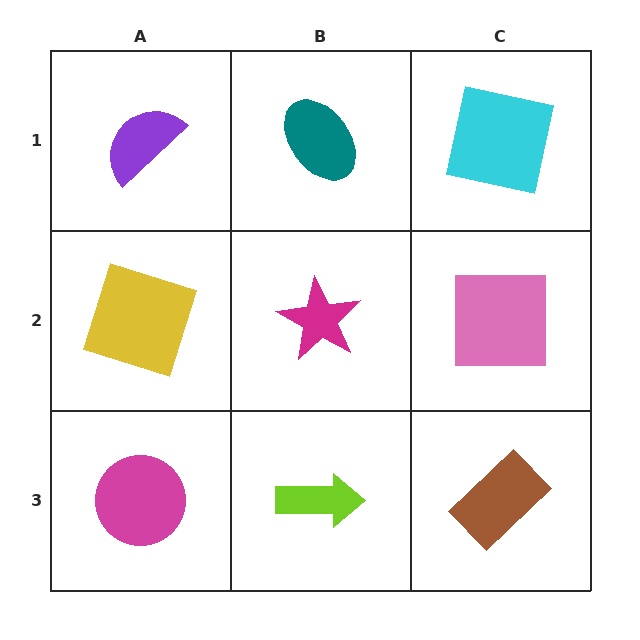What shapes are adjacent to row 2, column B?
A teal ellipse (row 1, column B), a lime arrow (row 3, column B), a yellow square (row 2, column A), a pink square (row 2, column C).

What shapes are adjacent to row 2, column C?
A cyan square (row 1, column C), a brown rectangle (row 3, column C), a magenta star (row 2, column B).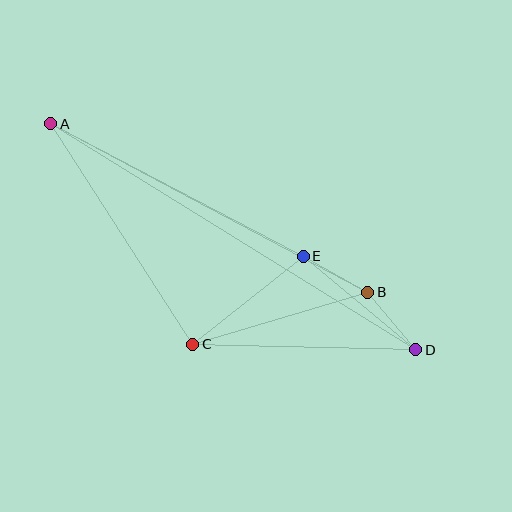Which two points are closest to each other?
Points B and E are closest to each other.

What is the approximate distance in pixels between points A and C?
The distance between A and C is approximately 262 pixels.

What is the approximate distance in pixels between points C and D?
The distance between C and D is approximately 223 pixels.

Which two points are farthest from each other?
Points A and D are farthest from each other.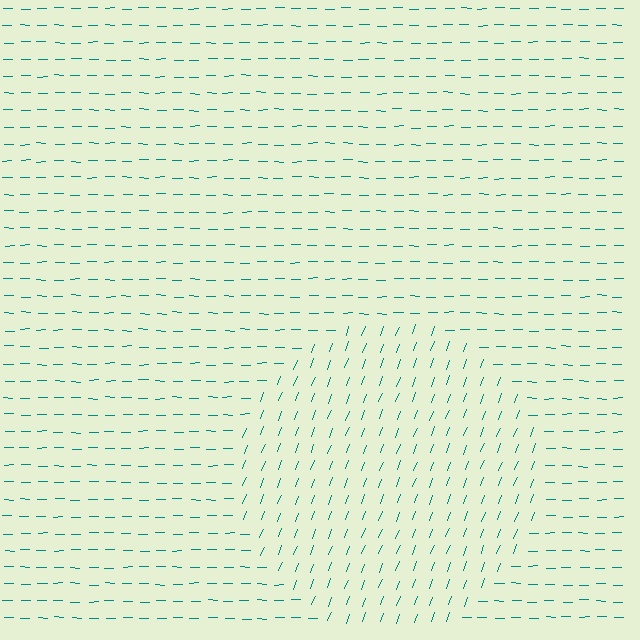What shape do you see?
I see a circle.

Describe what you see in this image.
The image is filled with small teal line segments. A circle region in the image has lines oriented differently from the surrounding lines, creating a visible texture boundary.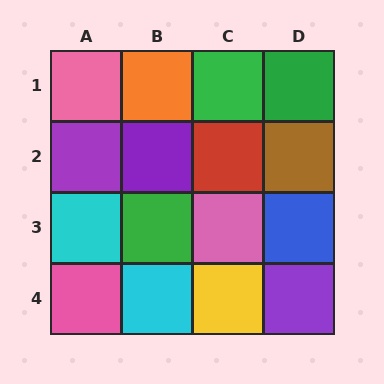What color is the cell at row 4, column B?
Cyan.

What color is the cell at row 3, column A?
Cyan.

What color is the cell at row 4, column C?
Yellow.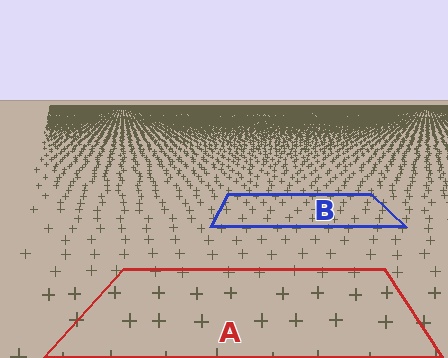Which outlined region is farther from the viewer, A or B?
Region B is farther from the viewer — the texture elements inside it appear smaller and more densely packed.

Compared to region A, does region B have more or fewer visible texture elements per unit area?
Region B has more texture elements per unit area — they are packed more densely because it is farther away.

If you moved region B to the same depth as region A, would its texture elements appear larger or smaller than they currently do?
They would appear larger. At a closer depth, the same texture elements are projected at a bigger on-screen size.